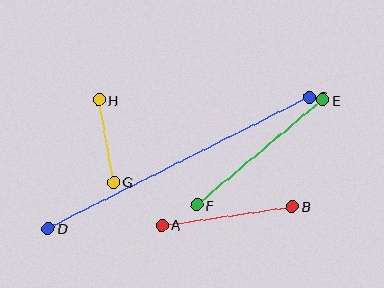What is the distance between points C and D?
The distance is approximately 293 pixels.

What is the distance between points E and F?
The distance is approximately 164 pixels.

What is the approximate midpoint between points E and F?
The midpoint is at approximately (260, 153) pixels.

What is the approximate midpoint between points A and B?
The midpoint is at approximately (227, 216) pixels.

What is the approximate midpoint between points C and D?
The midpoint is at approximately (179, 163) pixels.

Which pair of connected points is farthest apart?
Points C and D are farthest apart.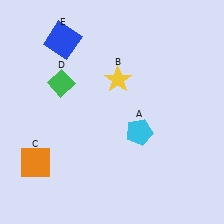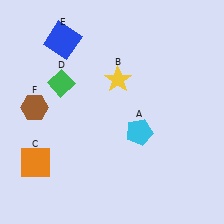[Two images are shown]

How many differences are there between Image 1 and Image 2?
There is 1 difference between the two images.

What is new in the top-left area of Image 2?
A brown hexagon (F) was added in the top-left area of Image 2.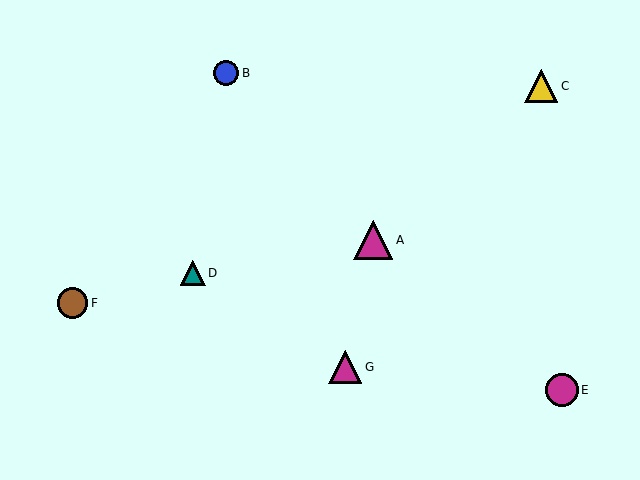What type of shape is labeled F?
Shape F is a brown circle.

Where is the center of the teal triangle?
The center of the teal triangle is at (193, 273).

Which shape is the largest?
The magenta triangle (labeled A) is the largest.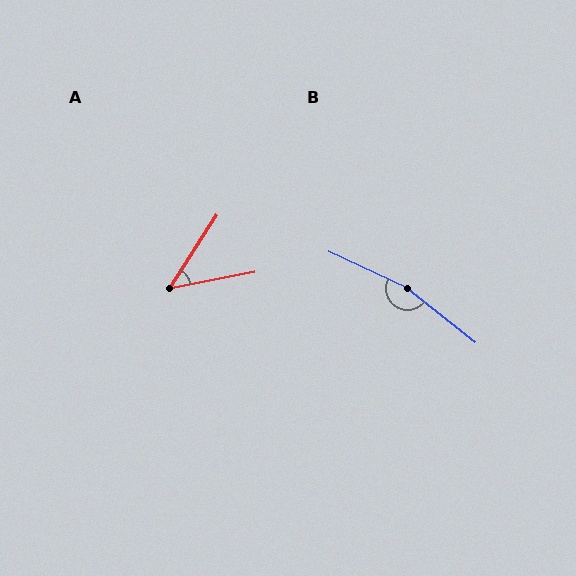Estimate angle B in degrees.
Approximately 166 degrees.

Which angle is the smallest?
A, at approximately 47 degrees.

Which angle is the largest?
B, at approximately 166 degrees.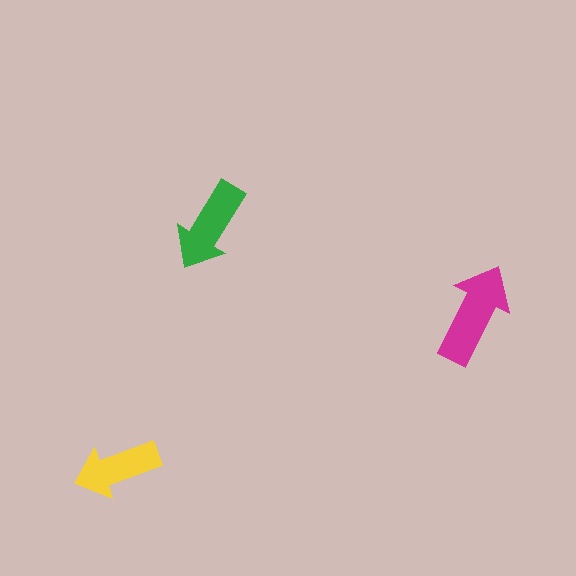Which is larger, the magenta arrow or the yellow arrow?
The magenta one.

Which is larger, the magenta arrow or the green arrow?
The magenta one.